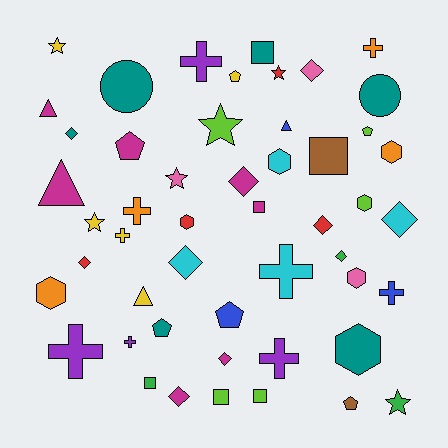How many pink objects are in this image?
There are 3 pink objects.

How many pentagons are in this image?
There are 6 pentagons.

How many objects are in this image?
There are 50 objects.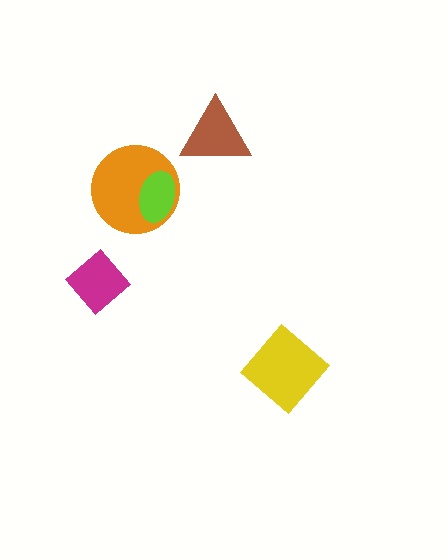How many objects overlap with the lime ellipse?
1 object overlaps with the lime ellipse.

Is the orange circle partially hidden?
Yes, it is partially covered by another shape.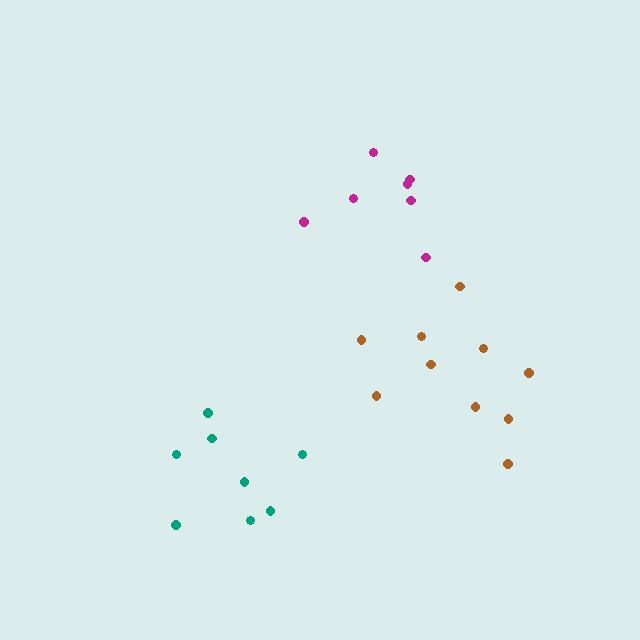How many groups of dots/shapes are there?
There are 3 groups.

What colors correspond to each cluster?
The clusters are colored: brown, magenta, teal.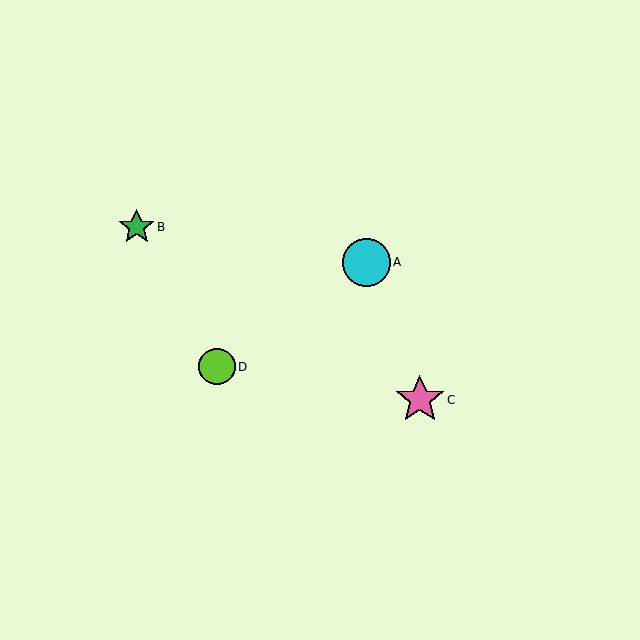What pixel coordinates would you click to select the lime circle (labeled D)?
Click at (217, 367) to select the lime circle D.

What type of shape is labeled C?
Shape C is a pink star.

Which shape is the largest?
The pink star (labeled C) is the largest.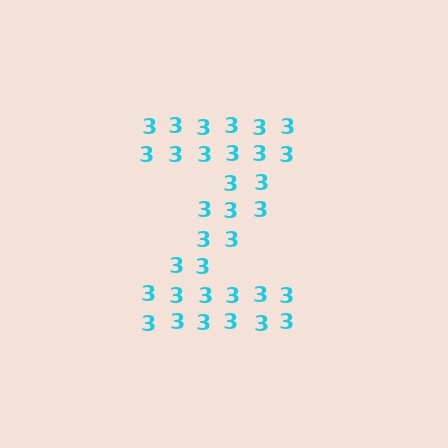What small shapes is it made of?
It is made of small digit 3's.